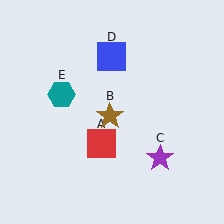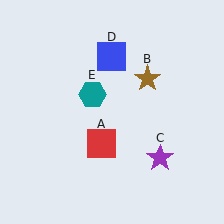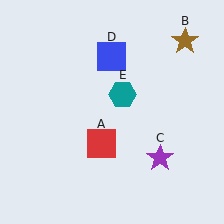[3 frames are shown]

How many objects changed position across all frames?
2 objects changed position: brown star (object B), teal hexagon (object E).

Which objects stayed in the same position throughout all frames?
Red square (object A) and purple star (object C) and blue square (object D) remained stationary.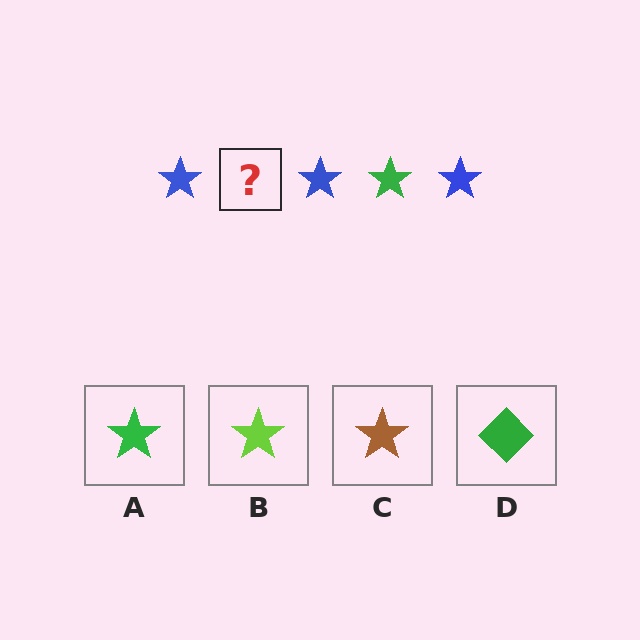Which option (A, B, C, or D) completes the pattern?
A.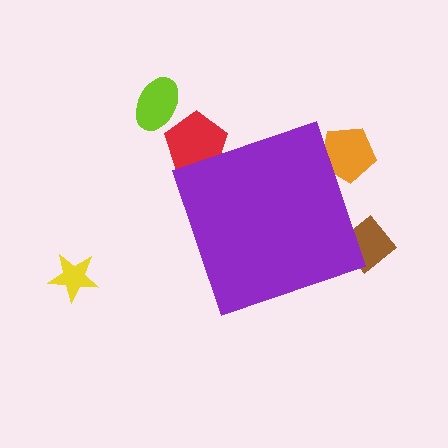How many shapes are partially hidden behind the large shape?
3 shapes are partially hidden.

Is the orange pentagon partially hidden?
Yes, the orange pentagon is partially hidden behind the purple diamond.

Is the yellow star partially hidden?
No, the yellow star is fully visible.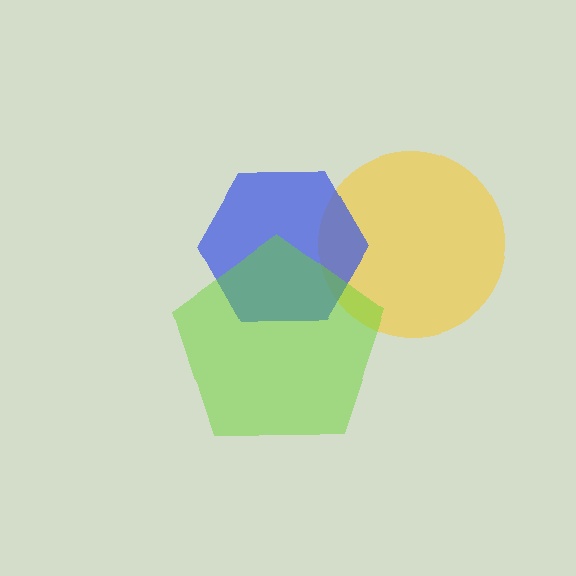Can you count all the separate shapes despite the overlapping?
Yes, there are 3 separate shapes.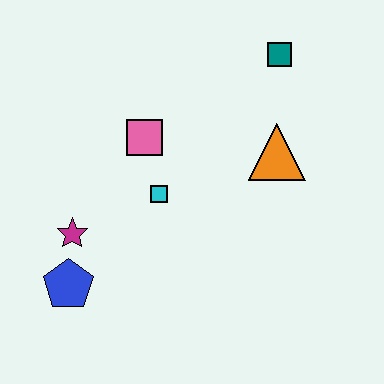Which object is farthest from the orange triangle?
The blue pentagon is farthest from the orange triangle.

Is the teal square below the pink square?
No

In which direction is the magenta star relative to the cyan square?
The magenta star is to the left of the cyan square.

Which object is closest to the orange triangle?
The teal square is closest to the orange triangle.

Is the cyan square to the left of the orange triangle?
Yes